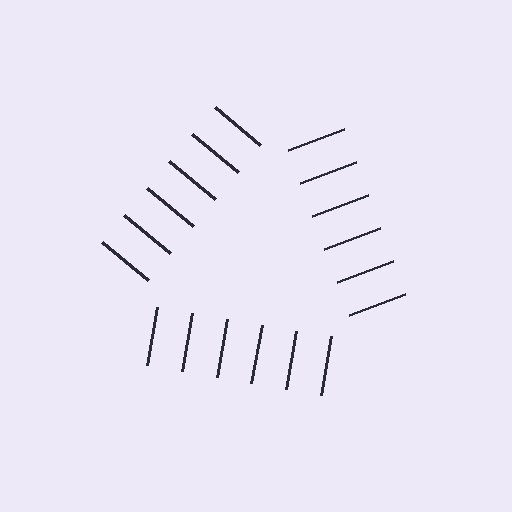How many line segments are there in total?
18 — 6 along each of the 3 edges.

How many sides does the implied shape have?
3 sides — the line-ends trace a triangle.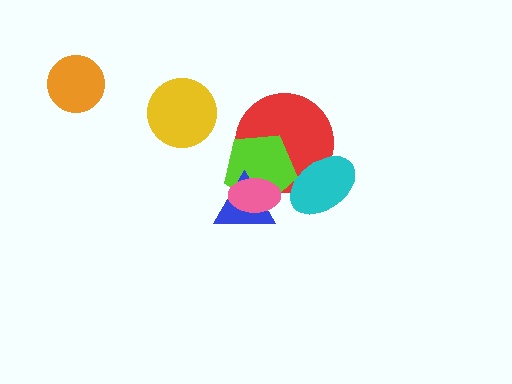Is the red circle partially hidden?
Yes, it is partially covered by another shape.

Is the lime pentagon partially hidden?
Yes, it is partially covered by another shape.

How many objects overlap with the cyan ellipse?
2 objects overlap with the cyan ellipse.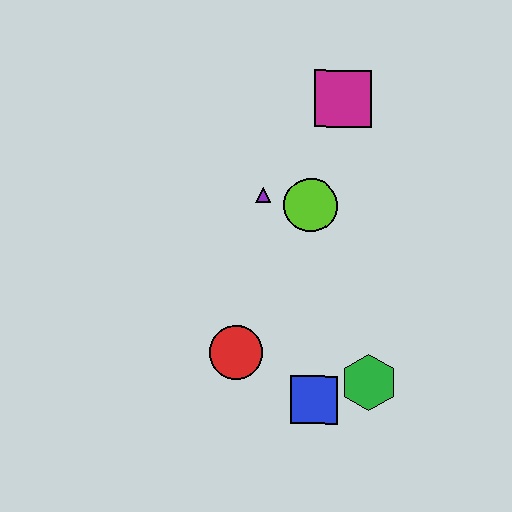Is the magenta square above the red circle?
Yes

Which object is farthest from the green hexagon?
The magenta square is farthest from the green hexagon.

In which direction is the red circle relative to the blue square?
The red circle is to the left of the blue square.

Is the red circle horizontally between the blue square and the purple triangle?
No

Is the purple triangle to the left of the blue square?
Yes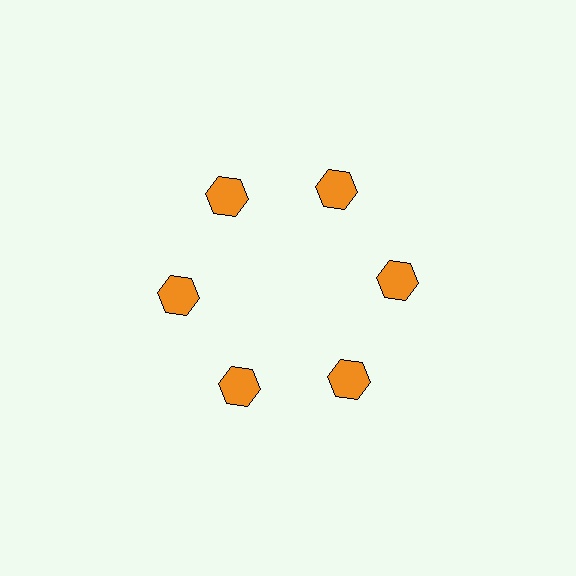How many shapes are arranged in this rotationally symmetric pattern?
There are 6 shapes, arranged in 6 groups of 1.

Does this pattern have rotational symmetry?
Yes, this pattern has 6-fold rotational symmetry. It looks the same after rotating 60 degrees around the center.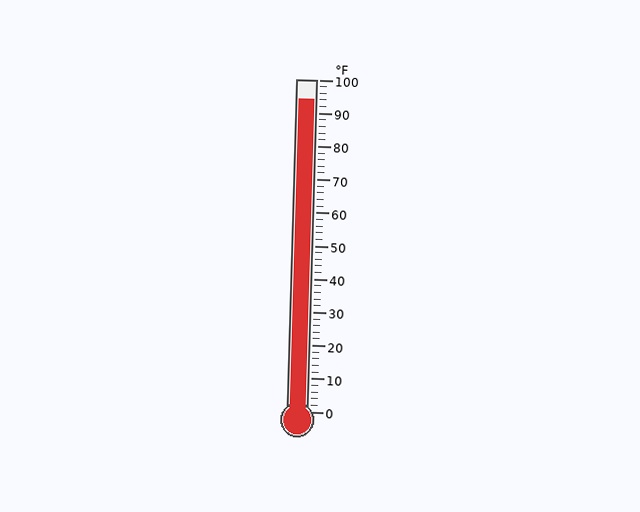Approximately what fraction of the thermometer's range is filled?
The thermometer is filled to approximately 95% of its range.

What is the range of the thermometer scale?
The thermometer scale ranges from 0°F to 100°F.